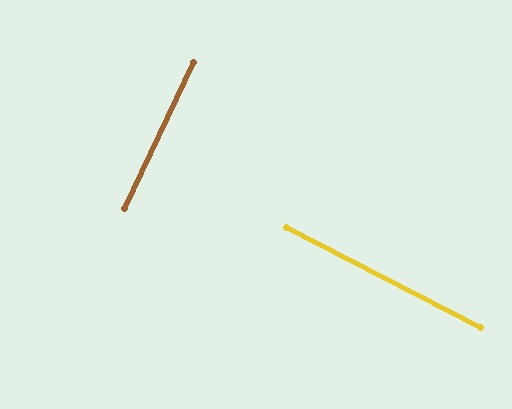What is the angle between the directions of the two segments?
Approximately 88 degrees.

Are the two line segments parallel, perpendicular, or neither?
Perpendicular — they meet at approximately 88°.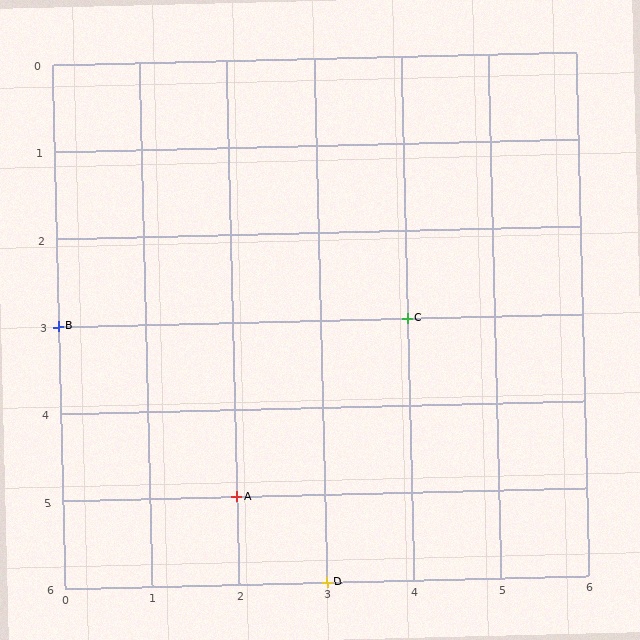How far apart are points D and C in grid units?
Points D and C are 1 column and 3 rows apart (about 3.2 grid units diagonally).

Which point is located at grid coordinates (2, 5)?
Point A is at (2, 5).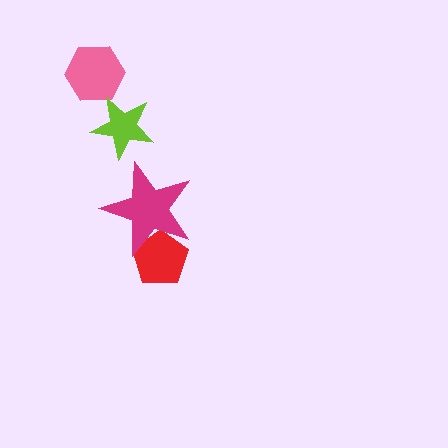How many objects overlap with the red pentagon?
1 object overlaps with the red pentagon.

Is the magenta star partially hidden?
No, no other shape covers it.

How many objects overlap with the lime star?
0 objects overlap with the lime star.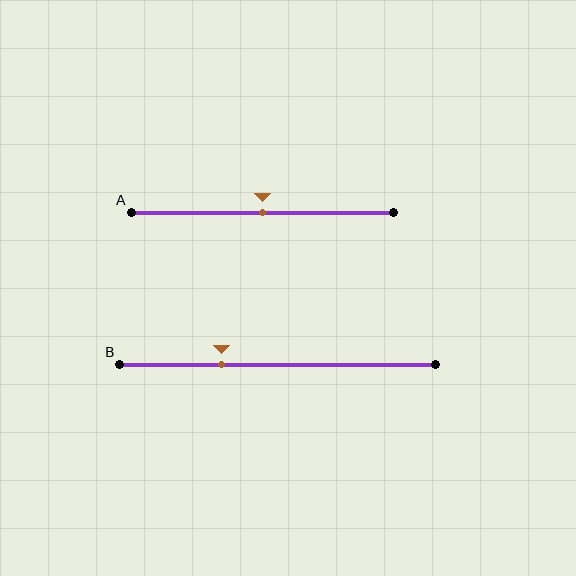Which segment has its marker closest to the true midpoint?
Segment A has its marker closest to the true midpoint.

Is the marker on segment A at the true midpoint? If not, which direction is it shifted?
Yes, the marker on segment A is at the true midpoint.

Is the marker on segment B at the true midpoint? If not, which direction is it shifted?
No, the marker on segment B is shifted to the left by about 18% of the segment length.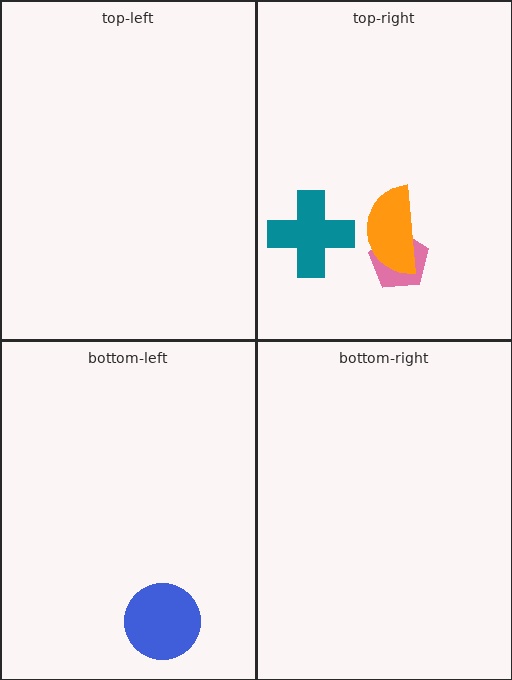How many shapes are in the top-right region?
3.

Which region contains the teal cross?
The top-right region.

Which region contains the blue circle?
The bottom-left region.